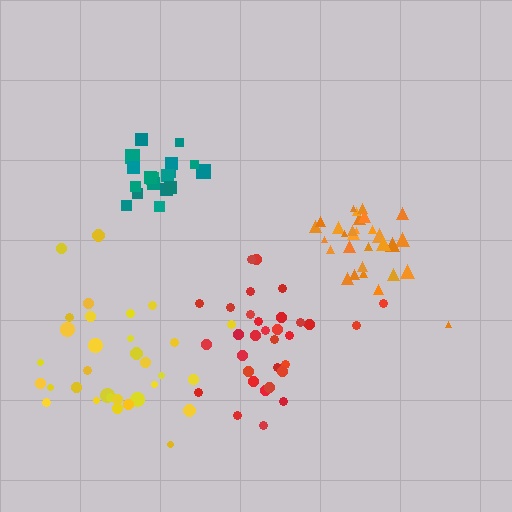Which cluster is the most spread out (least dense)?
Yellow.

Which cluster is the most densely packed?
Orange.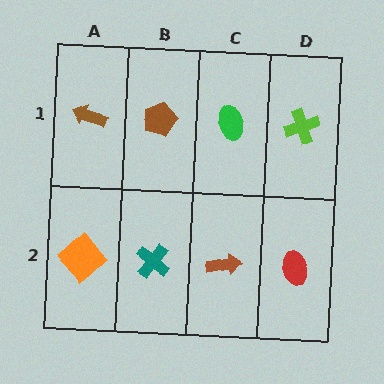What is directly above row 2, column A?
A brown arrow.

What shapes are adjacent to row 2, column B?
A brown pentagon (row 1, column B), an orange diamond (row 2, column A), a brown arrow (row 2, column C).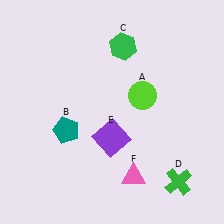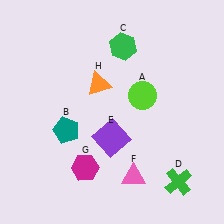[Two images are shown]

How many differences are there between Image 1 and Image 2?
There are 2 differences between the two images.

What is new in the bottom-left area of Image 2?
A magenta hexagon (G) was added in the bottom-left area of Image 2.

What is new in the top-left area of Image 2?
An orange triangle (H) was added in the top-left area of Image 2.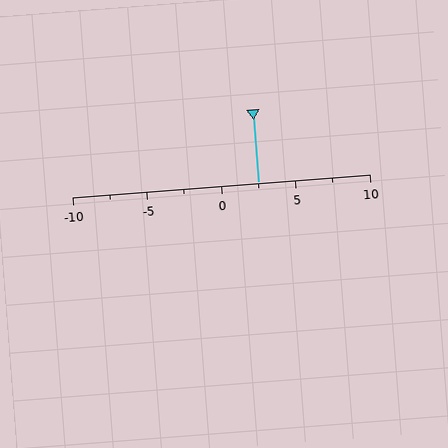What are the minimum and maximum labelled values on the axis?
The axis runs from -10 to 10.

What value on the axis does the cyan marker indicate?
The marker indicates approximately 2.5.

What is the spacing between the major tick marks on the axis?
The major ticks are spaced 5 apart.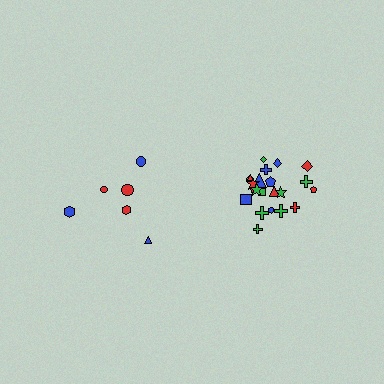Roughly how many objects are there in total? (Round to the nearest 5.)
Roughly 30 objects in total.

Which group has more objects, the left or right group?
The right group.